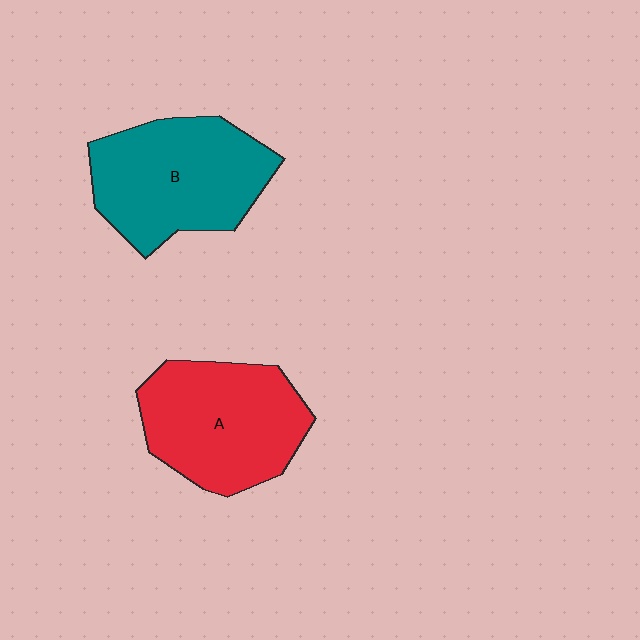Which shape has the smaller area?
Shape A (red).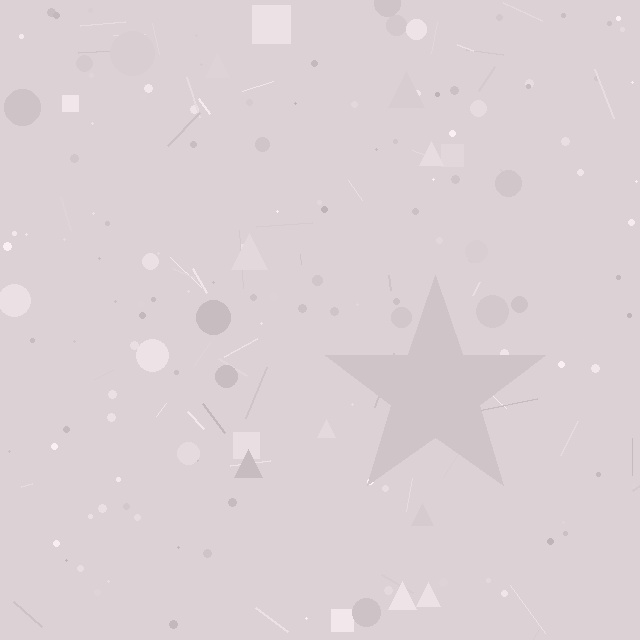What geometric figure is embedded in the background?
A star is embedded in the background.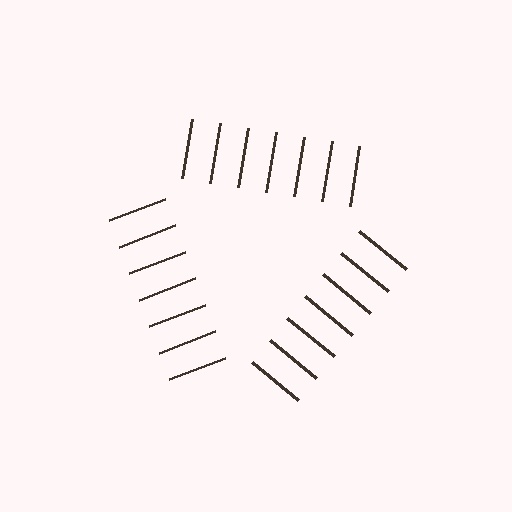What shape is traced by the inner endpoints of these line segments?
An illusory triangle — the line segments terminate on its edges but no continuous stroke is drawn.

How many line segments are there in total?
21 — 7 along each of the 3 edges.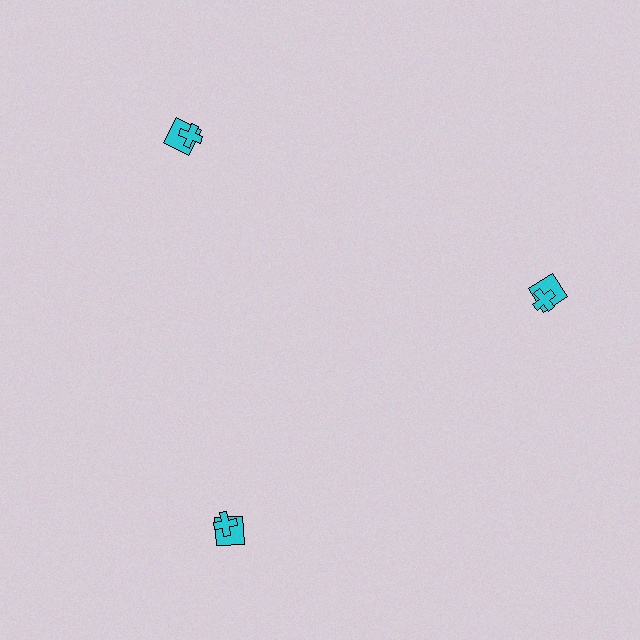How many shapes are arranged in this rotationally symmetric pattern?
There are 6 shapes, arranged in 3 groups of 2.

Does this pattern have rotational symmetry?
Yes, this pattern has 3-fold rotational symmetry. It looks the same after rotating 120 degrees around the center.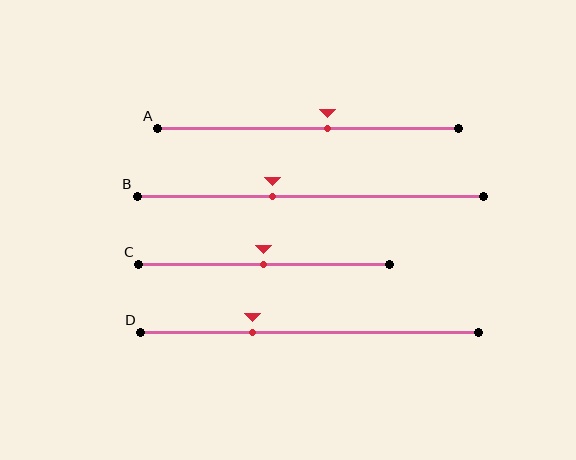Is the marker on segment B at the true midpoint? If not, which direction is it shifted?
No, the marker on segment B is shifted to the left by about 11% of the segment length.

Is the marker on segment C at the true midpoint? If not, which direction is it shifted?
Yes, the marker on segment C is at the true midpoint.